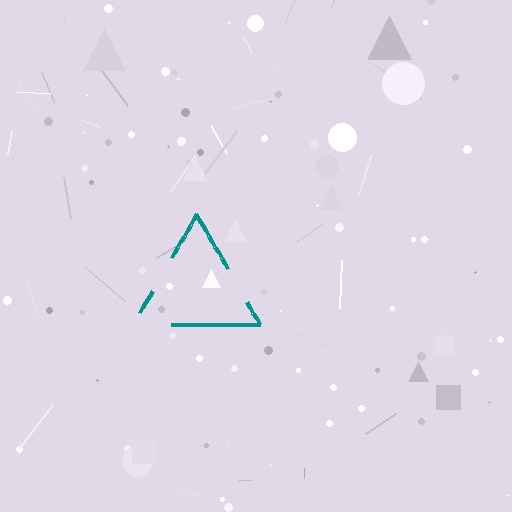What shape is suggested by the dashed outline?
The dashed outline suggests a triangle.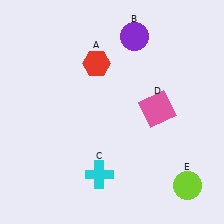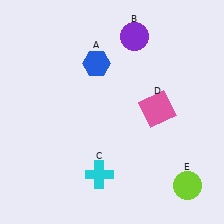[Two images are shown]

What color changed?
The hexagon (A) changed from red in Image 1 to blue in Image 2.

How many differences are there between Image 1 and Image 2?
There is 1 difference between the two images.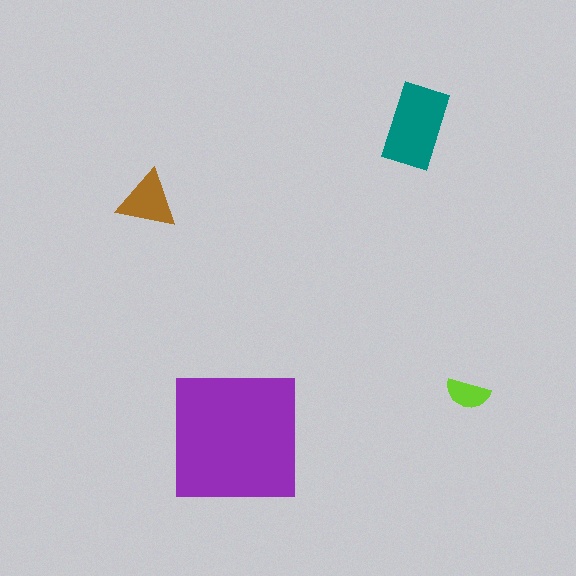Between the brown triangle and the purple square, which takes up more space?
The purple square.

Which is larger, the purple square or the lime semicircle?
The purple square.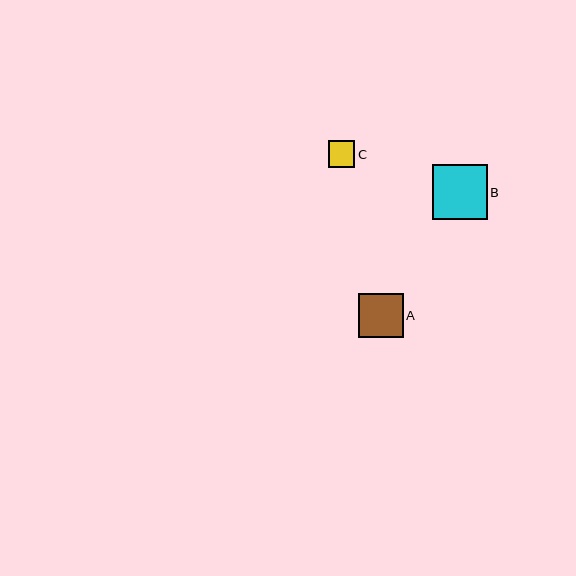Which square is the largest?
Square B is the largest with a size of approximately 55 pixels.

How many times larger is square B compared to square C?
Square B is approximately 2.1 times the size of square C.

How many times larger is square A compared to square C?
Square A is approximately 1.7 times the size of square C.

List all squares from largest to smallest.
From largest to smallest: B, A, C.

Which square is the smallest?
Square C is the smallest with a size of approximately 26 pixels.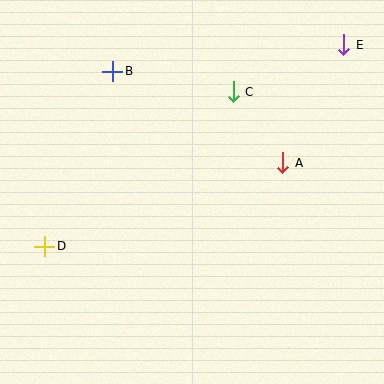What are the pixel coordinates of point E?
Point E is at (344, 45).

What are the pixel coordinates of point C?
Point C is at (233, 92).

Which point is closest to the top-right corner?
Point E is closest to the top-right corner.